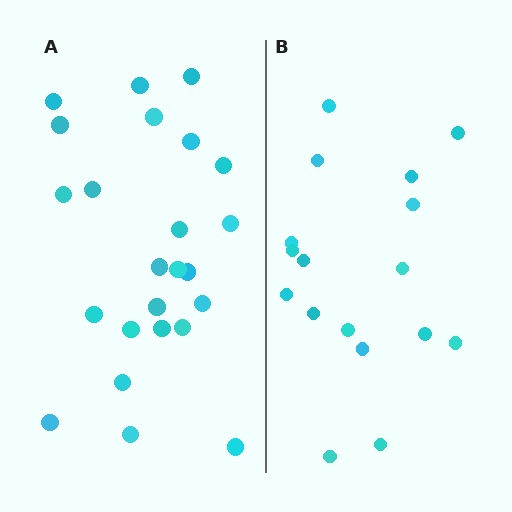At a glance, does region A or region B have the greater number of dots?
Region A (the left region) has more dots.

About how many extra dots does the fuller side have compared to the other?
Region A has roughly 8 or so more dots than region B.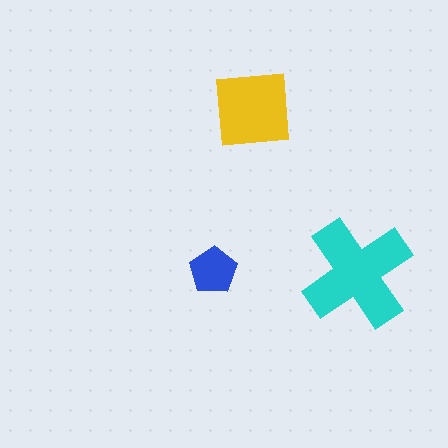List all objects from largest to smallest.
The cyan cross, the yellow square, the blue pentagon.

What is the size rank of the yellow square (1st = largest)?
2nd.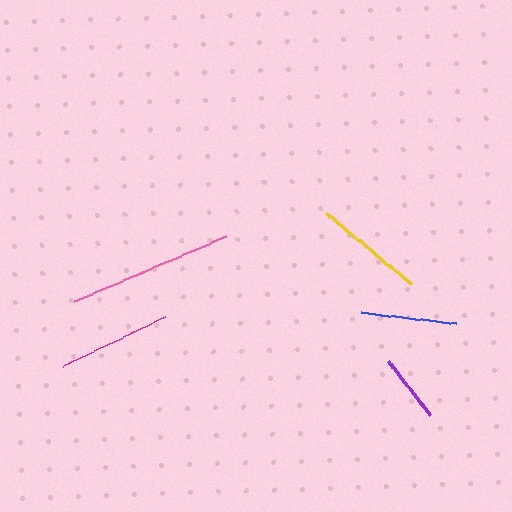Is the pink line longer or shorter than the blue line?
The pink line is longer than the blue line.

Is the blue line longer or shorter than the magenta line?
The magenta line is longer than the blue line.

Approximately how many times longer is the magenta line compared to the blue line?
The magenta line is approximately 1.2 times the length of the blue line.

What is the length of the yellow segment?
The yellow segment is approximately 111 pixels long.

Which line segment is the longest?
The pink line is the longest at approximately 165 pixels.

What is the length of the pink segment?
The pink segment is approximately 165 pixels long.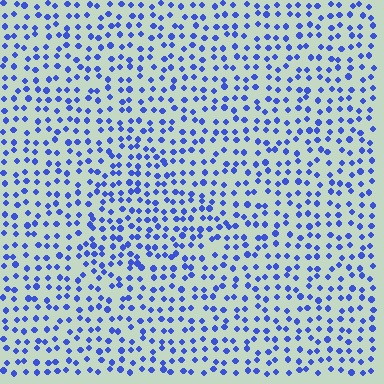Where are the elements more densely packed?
The elements are more densely packed inside the triangle boundary.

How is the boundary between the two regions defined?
The boundary is defined by a change in element density (approximately 1.4x ratio). All elements are the same color, size, and shape.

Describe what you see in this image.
The image contains small blue elements arranged at two different densities. A triangle-shaped region is visible where the elements are more densely packed than the surrounding area.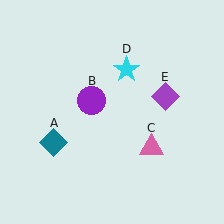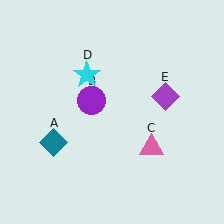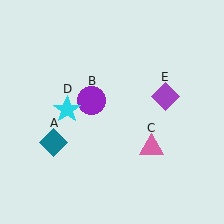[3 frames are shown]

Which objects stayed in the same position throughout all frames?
Teal diamond (object A) and purple circle (object B) and pink triangle (object C) and purple diamond (object E) remained stationary.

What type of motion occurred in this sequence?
The cyan star (object D) rotated counterclockwise around the center of the scene.